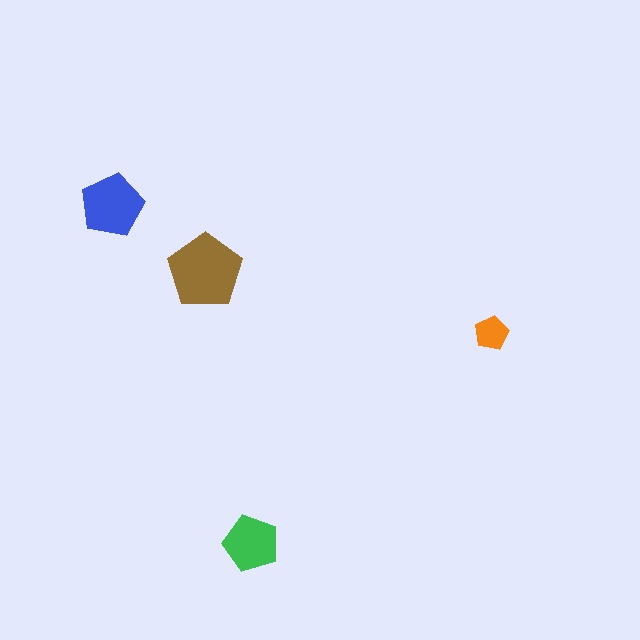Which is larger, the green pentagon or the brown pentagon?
The brown one.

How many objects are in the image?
There are 4 objects in the image.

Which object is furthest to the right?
The orange pentagon is rightmost.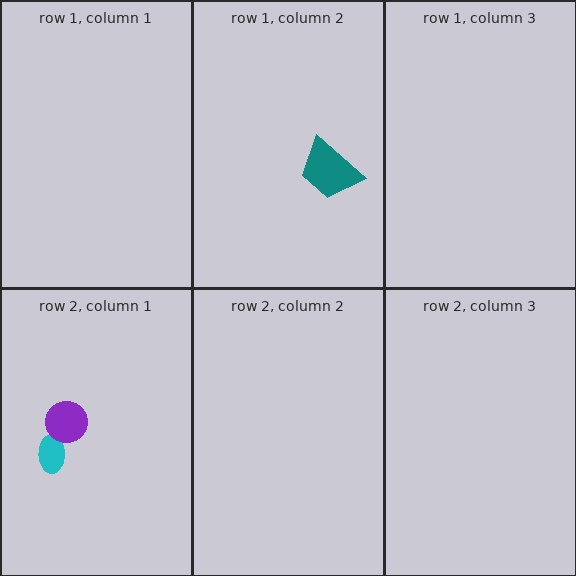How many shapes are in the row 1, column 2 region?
1.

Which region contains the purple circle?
The row 2, column 1 region.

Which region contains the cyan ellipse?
The row 2, column 1 region.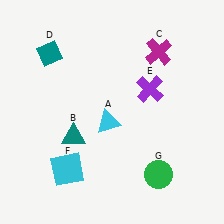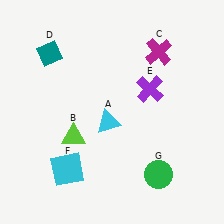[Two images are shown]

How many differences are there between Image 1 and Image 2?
There is 1 difference between the two images.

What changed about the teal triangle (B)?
In Image 1, B is teal. In Image 2, it changed to lime.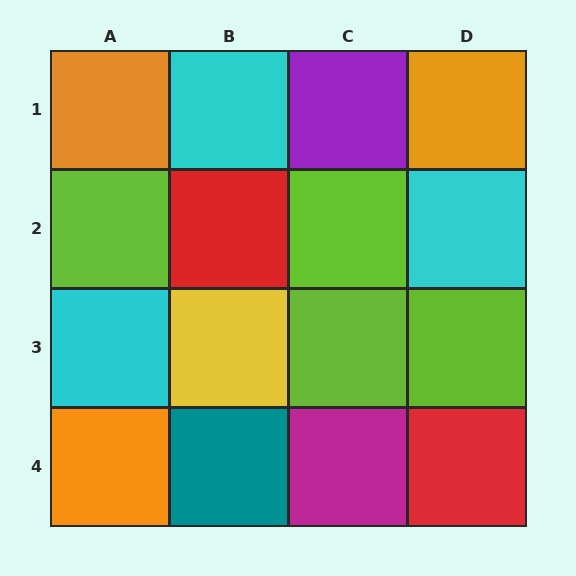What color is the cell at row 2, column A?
Lime.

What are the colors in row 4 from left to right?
Orange, teal, magenta, red.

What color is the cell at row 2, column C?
Lime.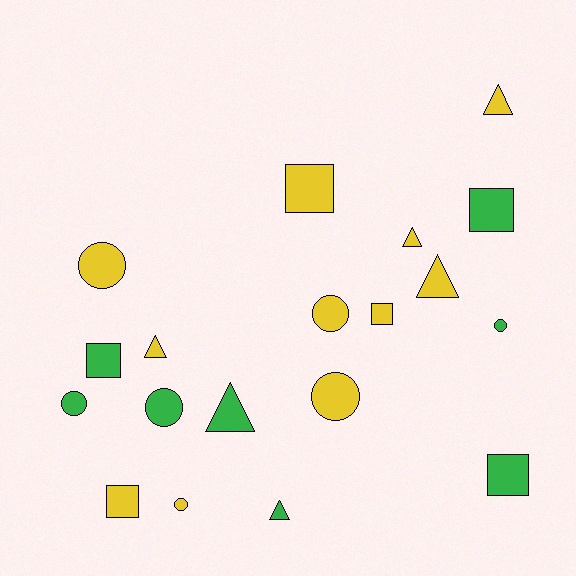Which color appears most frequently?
Yellow, with 11 objects.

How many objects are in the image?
There are 19 objects.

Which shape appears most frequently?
Circle, with 7 objects.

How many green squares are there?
There are 3 green squares.